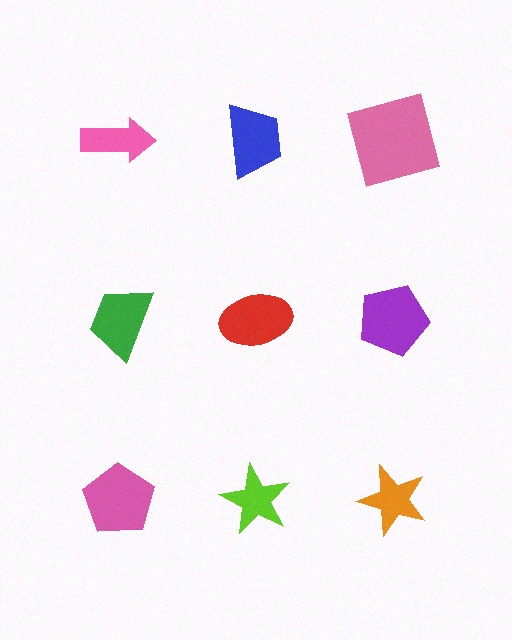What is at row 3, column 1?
A pink pentagon.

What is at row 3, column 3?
An orange star.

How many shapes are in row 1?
3 shapes.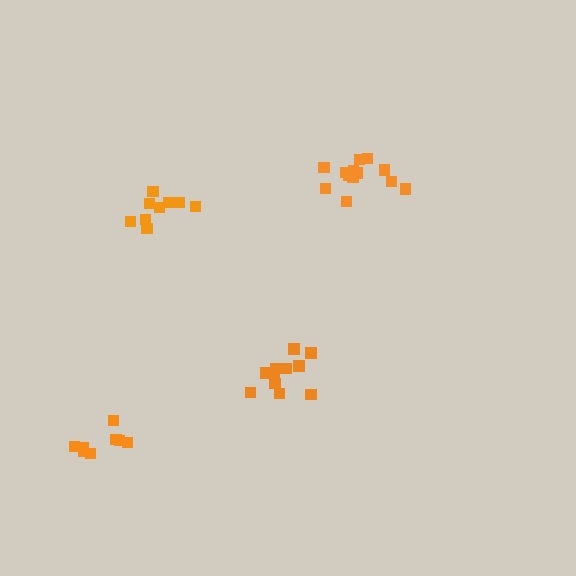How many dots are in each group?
Group 1: 9 dots, Group 2: 11 dots, Group 3: 14 dots, Group 4: 8 dots (42 total).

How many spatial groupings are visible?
There are 4 spatial groupings.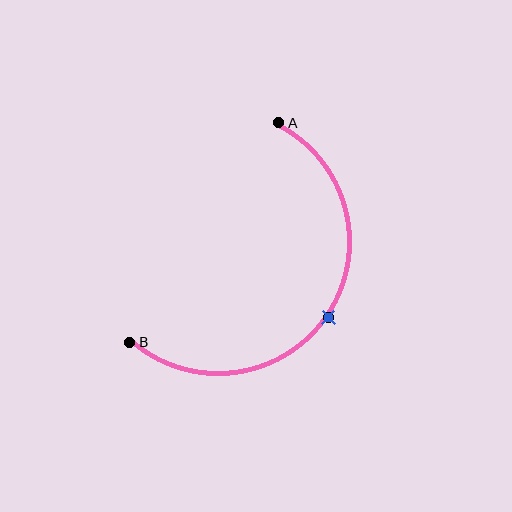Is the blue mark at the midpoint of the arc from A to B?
Yes. The blue mark lies on the arc at equal arc-length from both A and B — it is the arc midpoint.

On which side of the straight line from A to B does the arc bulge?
The arc bulges below and to the right of the straight line connecting A and B.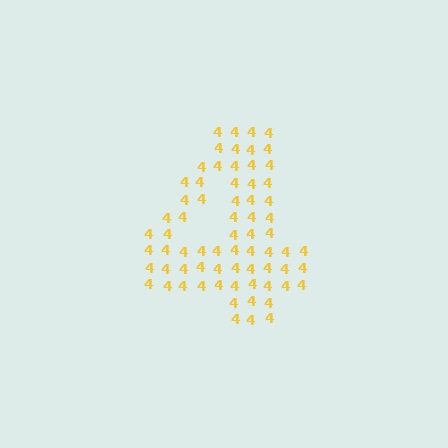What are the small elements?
The small elements are digit 4's.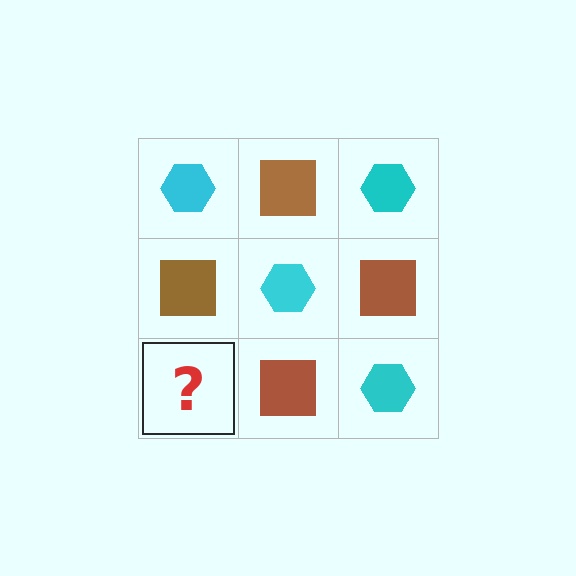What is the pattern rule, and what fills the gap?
The rule is that it alternates cyan hexagon and brown square in a checkerboard pattern. The gap should be filled with a cyan hexagon.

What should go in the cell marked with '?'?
The missing cell should contain a cyan hexagon.